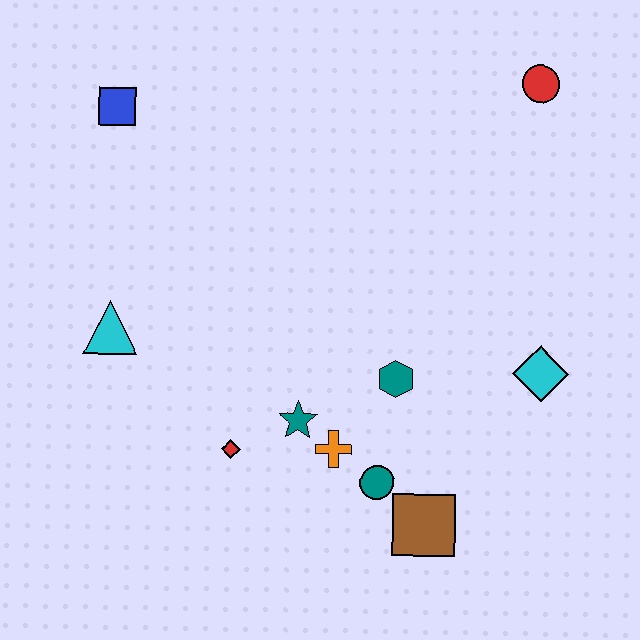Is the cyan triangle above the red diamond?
Yes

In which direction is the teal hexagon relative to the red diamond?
The teal hexagon is to the right of the red diamond.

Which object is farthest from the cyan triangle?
The red circle is farthest from the cyan triangle.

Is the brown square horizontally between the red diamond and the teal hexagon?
No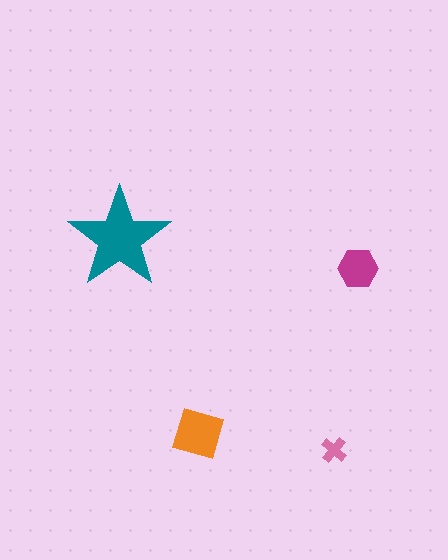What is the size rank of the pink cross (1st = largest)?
4th.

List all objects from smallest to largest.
The pink cross, the magenta hexagon, the orange diamond, the teal star.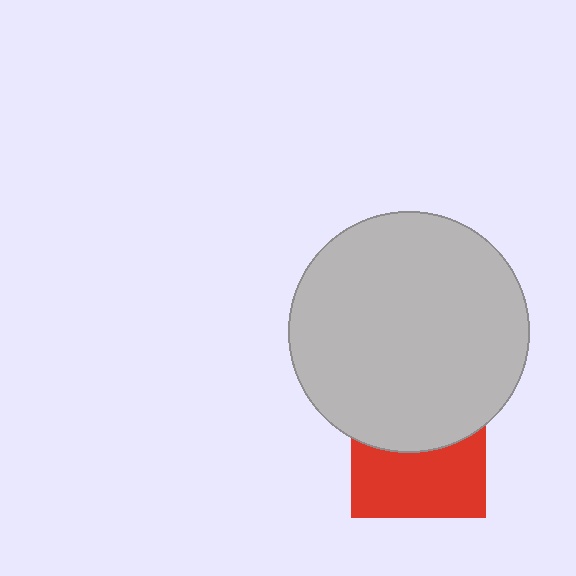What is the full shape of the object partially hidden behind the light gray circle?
The partially hidden object is a red square.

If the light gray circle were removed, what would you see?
You would see the complete red square.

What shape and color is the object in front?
The object in front is a light gray circle.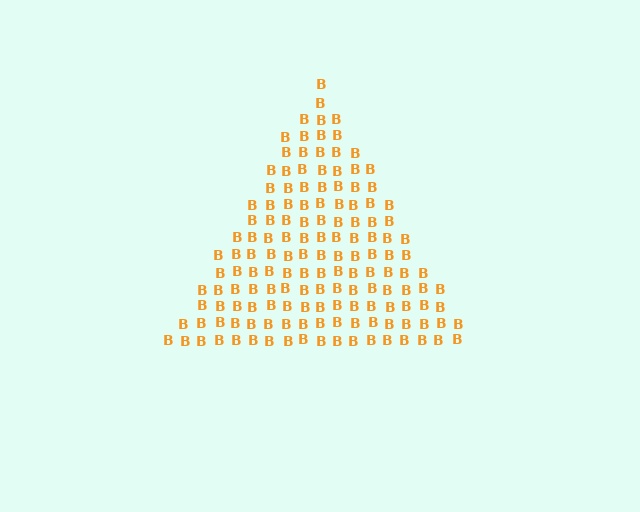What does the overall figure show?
The overall figure shows a triangle.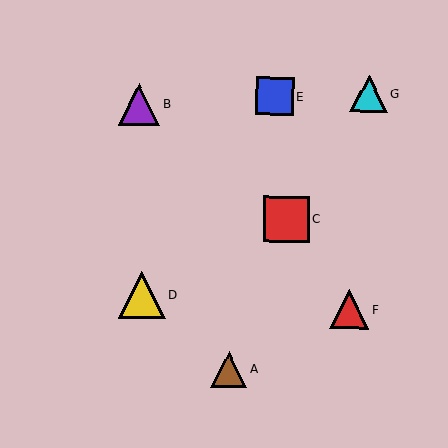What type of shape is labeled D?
Shape D is a yellow triangle.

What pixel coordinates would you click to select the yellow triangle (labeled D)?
Click at (142, 295) to select the yellow triangle D.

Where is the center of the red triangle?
The center of the red triangle is at (349, 310).